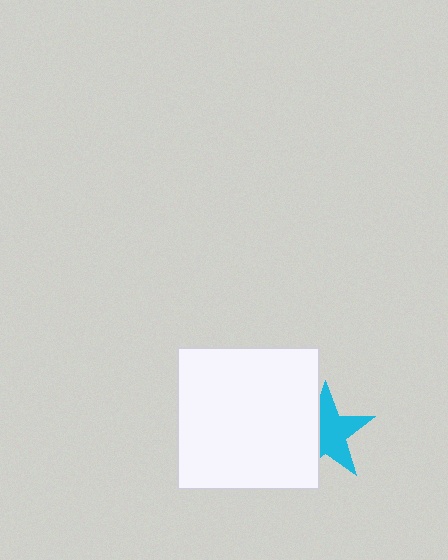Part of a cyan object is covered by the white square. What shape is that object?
It is a star.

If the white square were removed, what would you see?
You would see the complete cyan star.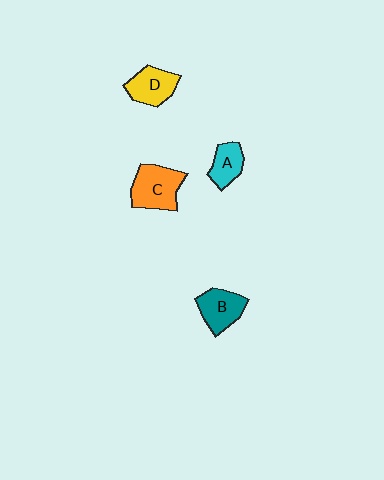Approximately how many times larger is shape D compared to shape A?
Approximately 1.3 times.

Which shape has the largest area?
Shape C (orange).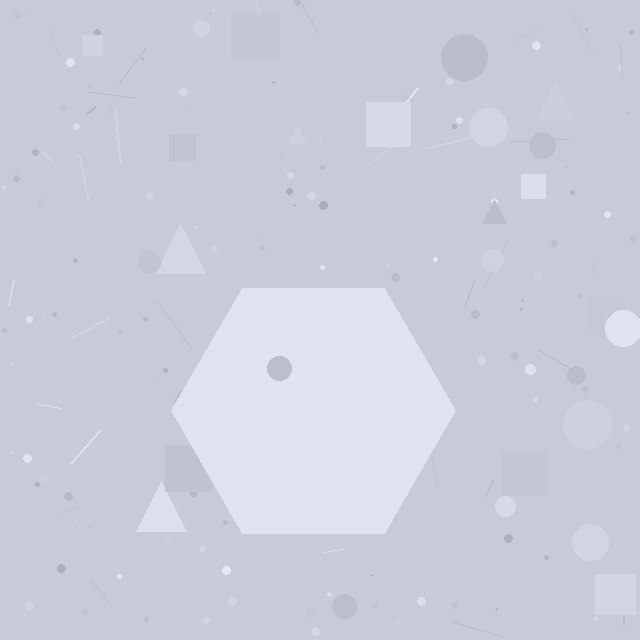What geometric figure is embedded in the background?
A hexagon is embedded in the background.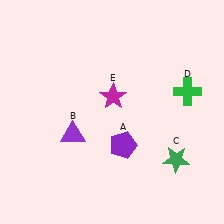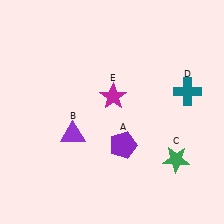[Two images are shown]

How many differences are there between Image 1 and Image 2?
There is 1 difference between the two images.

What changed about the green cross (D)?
In Image 1, D is green. In Image 2, it changed to teal.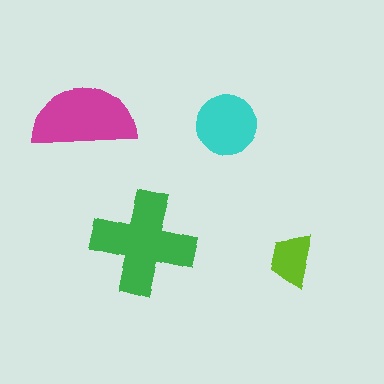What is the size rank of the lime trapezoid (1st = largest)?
4th.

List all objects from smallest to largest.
The lime trapezoid, the cyan circle, the magenta semicircle, the green cross.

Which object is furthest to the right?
The lime trapezoid is rightmost.